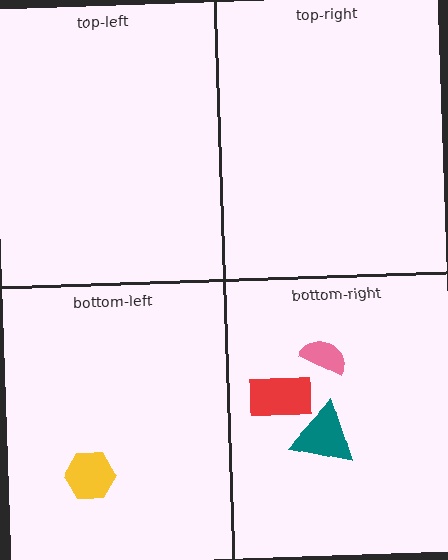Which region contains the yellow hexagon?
The bottom-left region.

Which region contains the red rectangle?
The bottom-right region.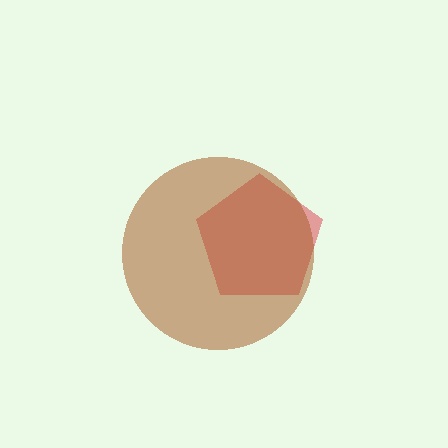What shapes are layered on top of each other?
The layered shapes are: a red pentagon, a brown circle.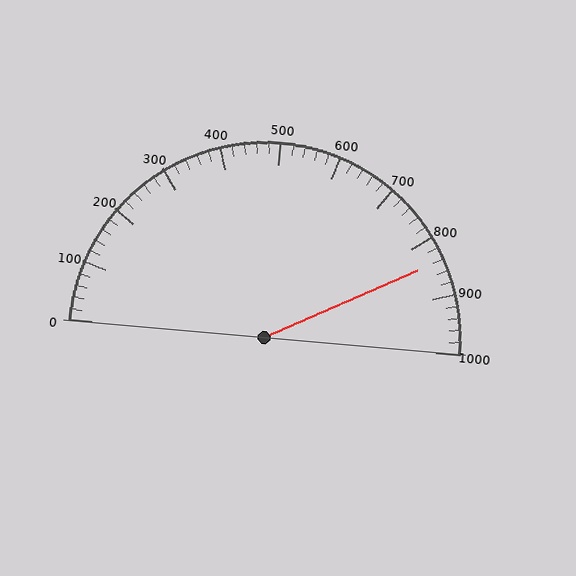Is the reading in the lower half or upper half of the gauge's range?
The reading is in the upper half of the range (0 to 1000).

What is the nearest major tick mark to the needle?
The nearest major tick mark is 800.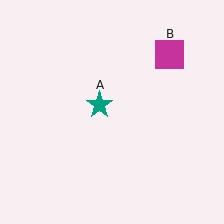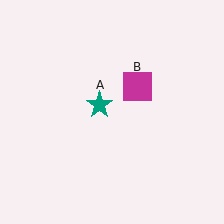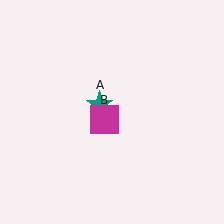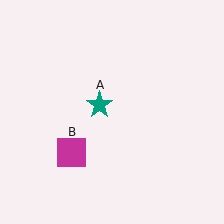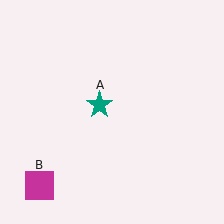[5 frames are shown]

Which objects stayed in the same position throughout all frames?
Teal star (object A) remained stationary.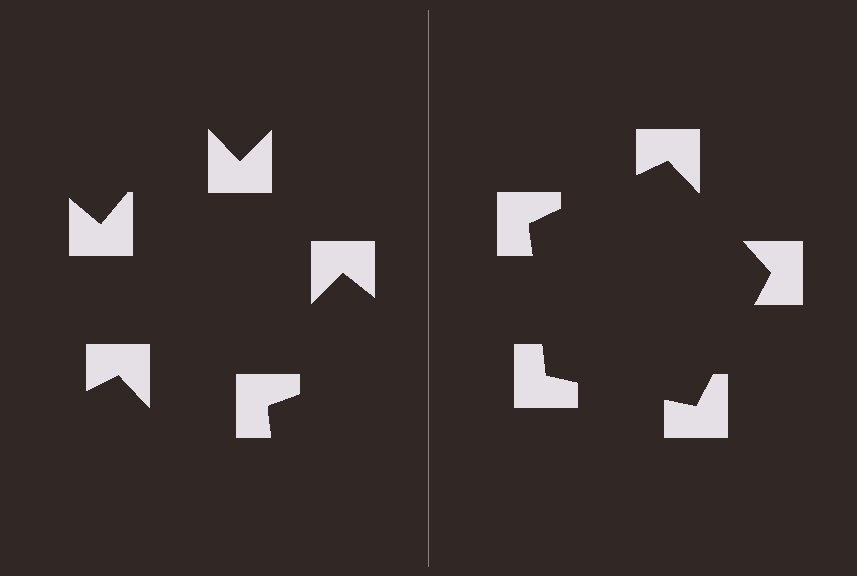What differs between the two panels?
The notched squares are positioned identically on both sides; only the wedge orientations differ. On the right they align to a pentagon; on the left they are misaligned.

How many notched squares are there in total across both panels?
10 — 5 on each side.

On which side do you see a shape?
An illusory pentagon appears on the right side. On the left side the wedge cuts are rotated, so no coherent shape forms.